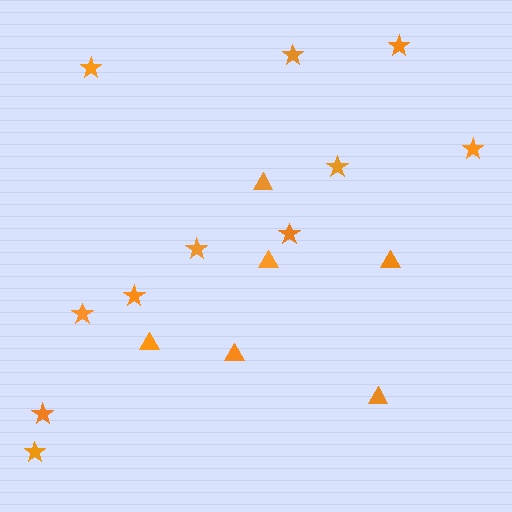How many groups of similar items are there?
There are 2 groups: one group of triangles (6) and one group of stars (11).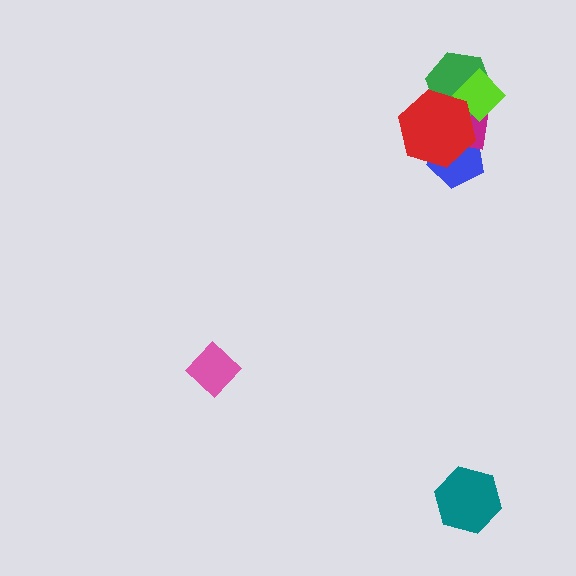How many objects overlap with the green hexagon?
3 objects overlap with the green hexagon.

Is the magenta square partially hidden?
Yes, it is partially covered by another shape.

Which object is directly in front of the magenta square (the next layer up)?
The green hexagon is directly in front of the magenta square.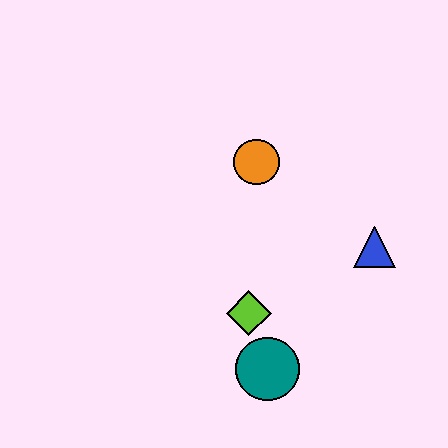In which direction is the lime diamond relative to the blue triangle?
The lime diamond is to the left of the blue triangle.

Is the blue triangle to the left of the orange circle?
No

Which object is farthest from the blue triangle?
The teal circle is farthest from the blue triangle.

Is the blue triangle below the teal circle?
No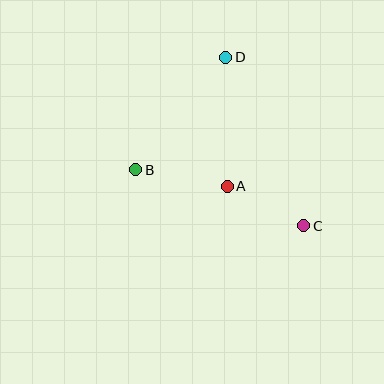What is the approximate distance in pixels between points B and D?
The distance between B and D is approximately 144 pixels.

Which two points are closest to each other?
Points A and C are closest to each other.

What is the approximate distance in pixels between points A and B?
The distance between A and B is approximately 93 pixels.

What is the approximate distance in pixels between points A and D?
The distance between A and D is approximately 129 pixels.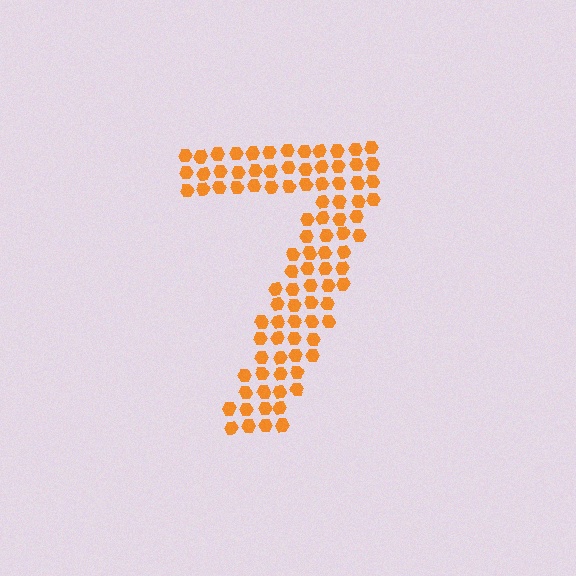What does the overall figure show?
The overall figure shows the digit 7.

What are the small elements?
The small elements are hexagons.